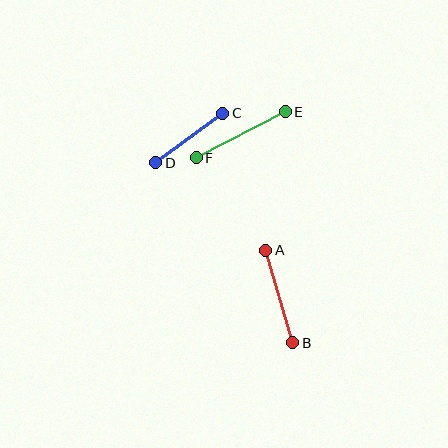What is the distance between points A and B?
The distance is approximately 96 pixels.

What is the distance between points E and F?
The distance is approximately 100 pixels.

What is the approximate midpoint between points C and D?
The midpoint is at approximately (189, 138) pixels.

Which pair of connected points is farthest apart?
Points E and F are farthest apart.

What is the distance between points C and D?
The distance is approximately 83 pixels.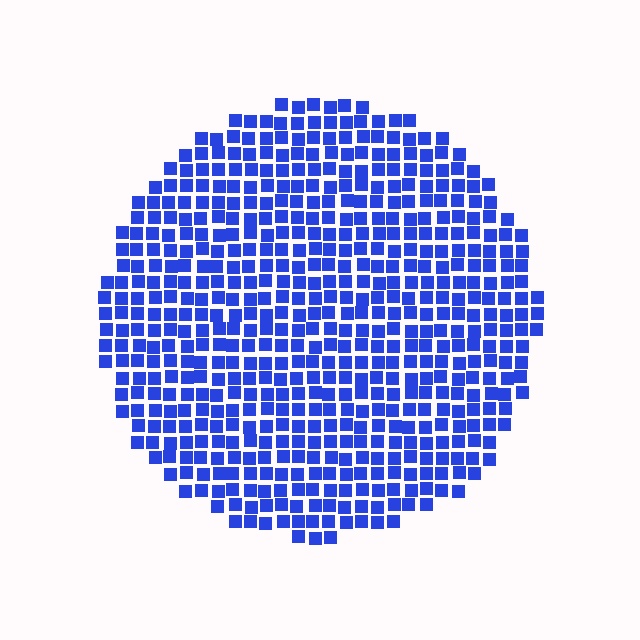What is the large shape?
The large shape is a circle.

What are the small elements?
The small elements are squares.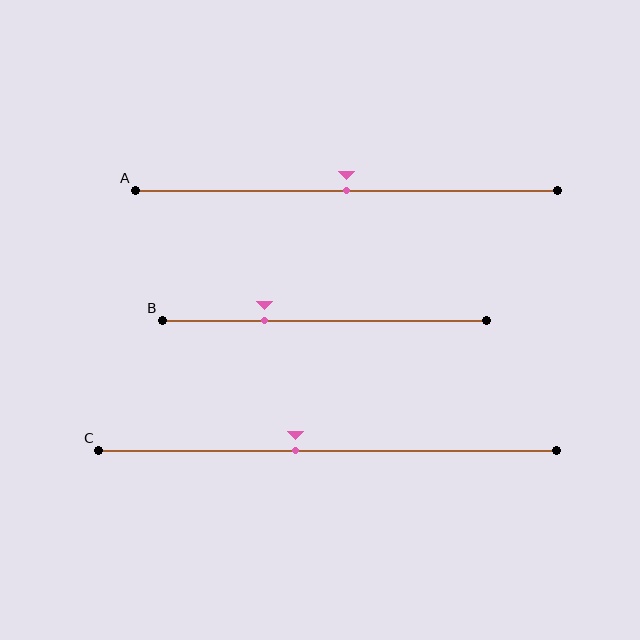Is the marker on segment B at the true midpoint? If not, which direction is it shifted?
No, the marker on segment B is shifted to the left by about 19% of the segment length.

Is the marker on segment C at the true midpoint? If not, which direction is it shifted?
No, the marker on segment C is shifted to the left by about 7% of the segment length.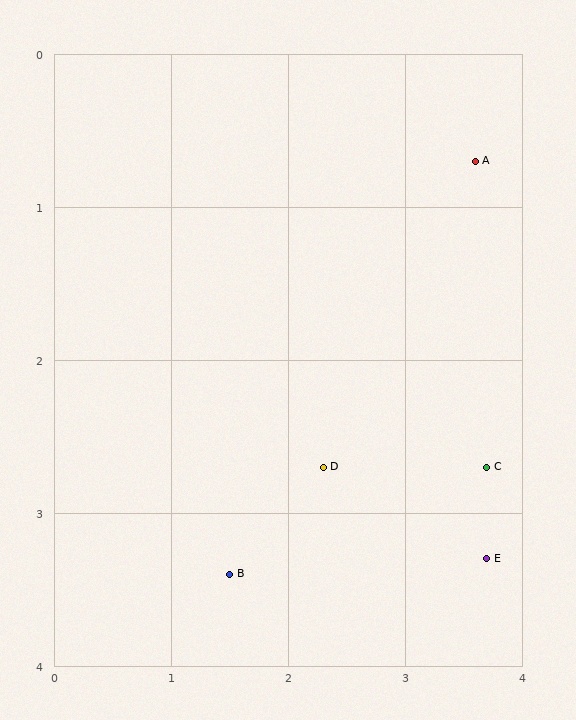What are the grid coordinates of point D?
Point D is at approximately (2.3, 2.7).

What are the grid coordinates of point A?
Point A is at approximately (3.6, 0.7).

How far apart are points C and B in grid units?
Points C and B are about 2.3 grid units apart.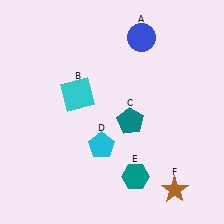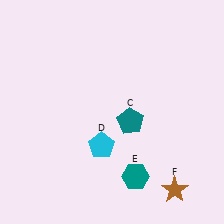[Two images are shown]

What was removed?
The cyan square (B), the blue circle (A) were removed in Image 2.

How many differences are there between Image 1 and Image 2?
There are 2 differences between the two images.